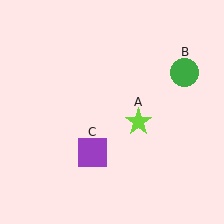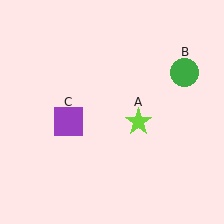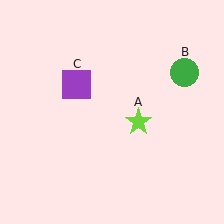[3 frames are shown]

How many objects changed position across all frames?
1 object changed position: purple square (object C).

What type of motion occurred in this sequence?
The purple square (object C) rotated clockwise around the center of the scene.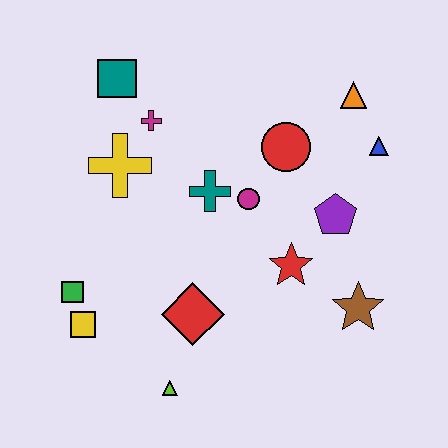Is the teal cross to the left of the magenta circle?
Yes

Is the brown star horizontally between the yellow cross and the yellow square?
No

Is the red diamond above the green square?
No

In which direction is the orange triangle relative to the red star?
The orange triangle is above the red star.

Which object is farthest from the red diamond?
The orange triangle is farthest from the red diamond.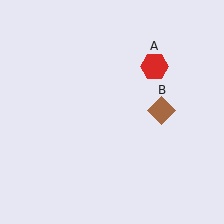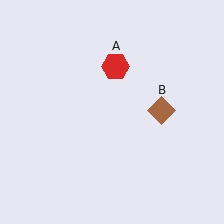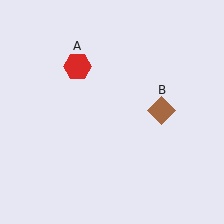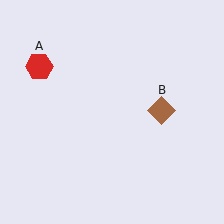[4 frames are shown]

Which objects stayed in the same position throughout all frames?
Brown diamond (object B) remained stationary.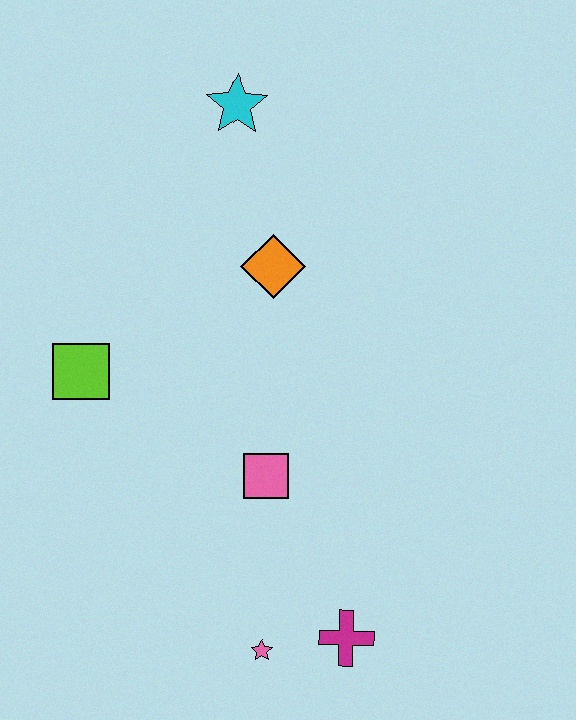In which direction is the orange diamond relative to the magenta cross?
The orange diamond is above the magenta cross.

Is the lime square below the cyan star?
Yes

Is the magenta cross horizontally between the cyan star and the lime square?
No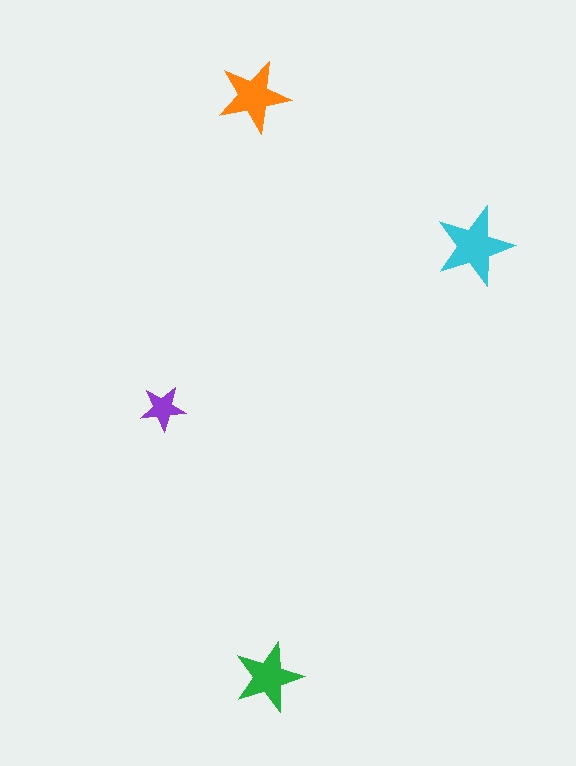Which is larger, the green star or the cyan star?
The cyan one.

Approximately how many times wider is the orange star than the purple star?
About 1.5 times wider.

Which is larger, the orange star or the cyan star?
The cyan one.